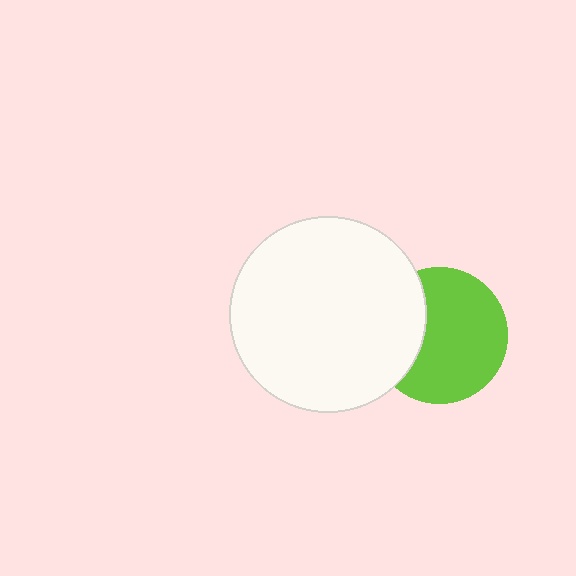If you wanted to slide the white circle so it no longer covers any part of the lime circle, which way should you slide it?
Slide it left — that is the most direct way to separate the two shapes.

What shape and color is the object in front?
The object in front is a white circle.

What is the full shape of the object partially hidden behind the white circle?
The partially hidden object is a lime circle.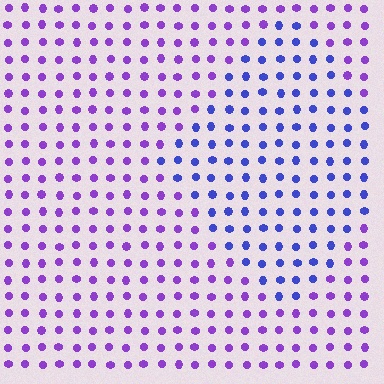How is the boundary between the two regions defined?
The boundary is defined purely by a slight shift in hue (about 38 degrees). Spacing, size, and orientation are identical on both sides.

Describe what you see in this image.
The image is filled with small purple elements in a uniform arrangement. A diamond-shaped region is visible where the elements are tinted to a slightly different hue, forming a subtle color boundary.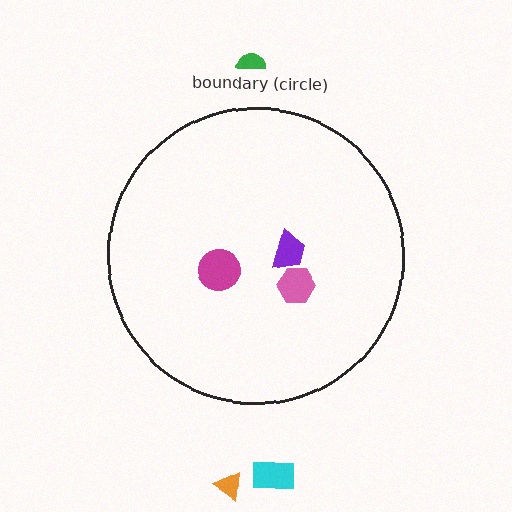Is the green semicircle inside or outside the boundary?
Outside.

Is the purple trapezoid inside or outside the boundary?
Inside.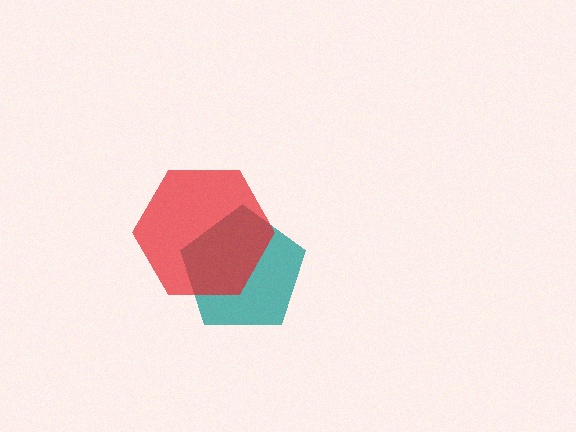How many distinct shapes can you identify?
There are 2 distinct shapes: a teal pentagon, a red hexagon.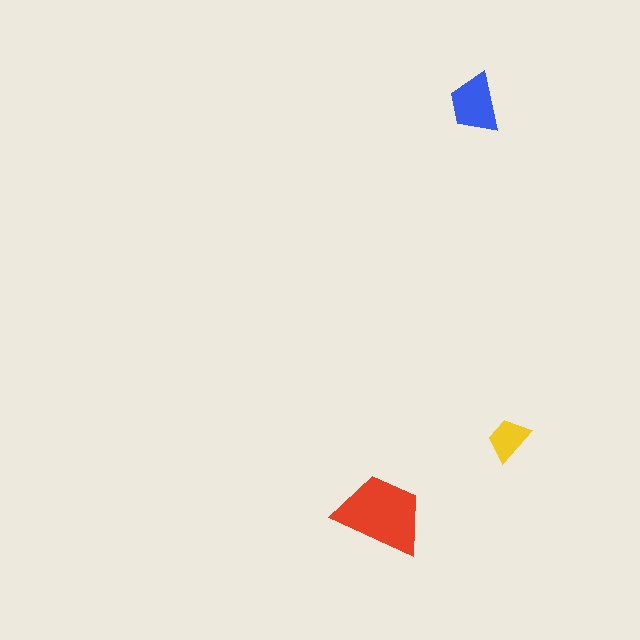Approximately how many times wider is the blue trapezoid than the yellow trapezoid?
About 1.5 times wider.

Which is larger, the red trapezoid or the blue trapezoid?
The red one.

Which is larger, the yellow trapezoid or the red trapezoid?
The red one.